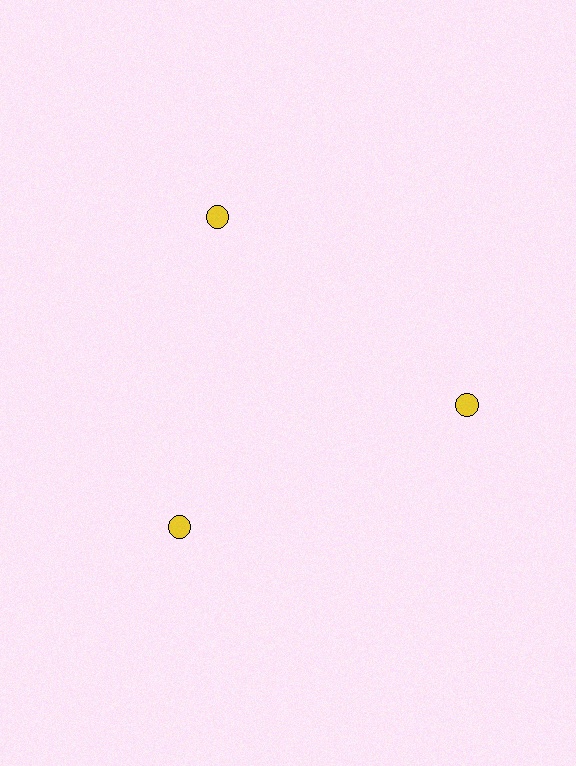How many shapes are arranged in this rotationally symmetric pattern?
There are 3 shapes, arranged in 3 groups of 1.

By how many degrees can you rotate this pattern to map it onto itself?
The pattern maps onto itself every 120 degrees of rotation.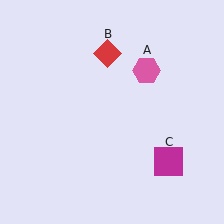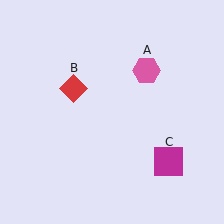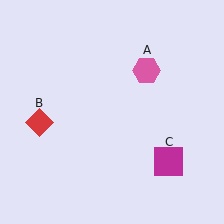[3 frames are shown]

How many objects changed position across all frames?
1 object changed position: red diamond (object B).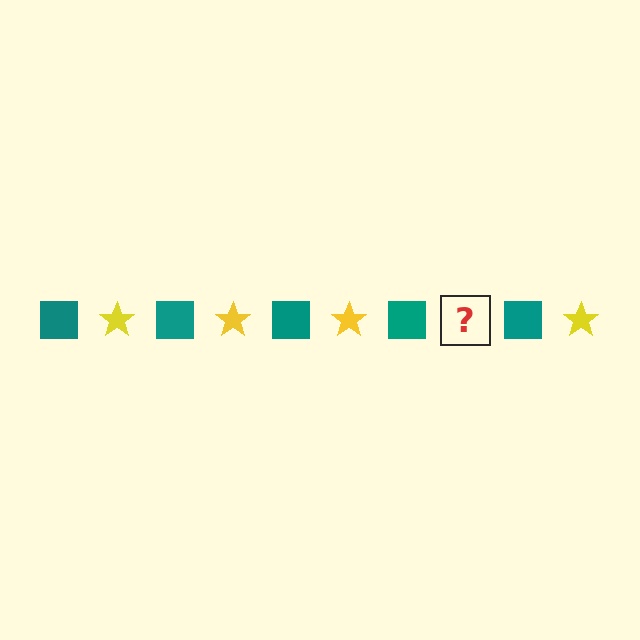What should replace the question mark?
The question mark should be replaced with a yellow star.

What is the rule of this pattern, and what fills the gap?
The rule is that the pattern alternates between teal square and yellow star. The gap should be filled with a yellow star.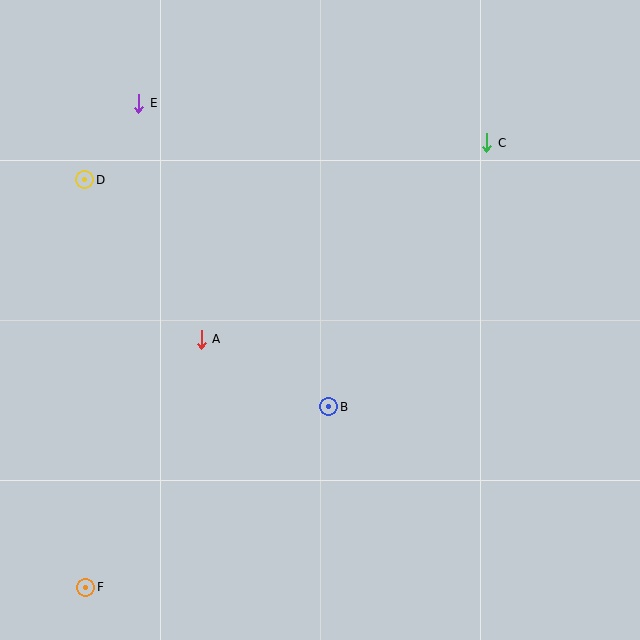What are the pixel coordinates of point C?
Point C is at (487, 143).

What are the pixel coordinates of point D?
Point D is at (85, 180).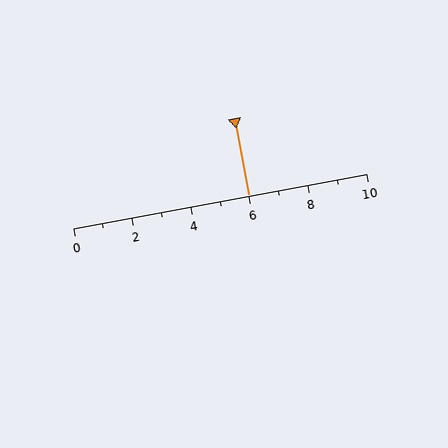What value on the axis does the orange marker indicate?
The marker indicates approximately 6.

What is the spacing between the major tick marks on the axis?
The major ticks are spaced 2 apart.